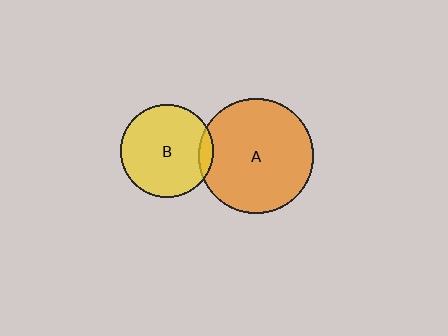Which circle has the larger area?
Circle A (orange).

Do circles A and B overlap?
Yes.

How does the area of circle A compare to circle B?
Approximately 1.5 times.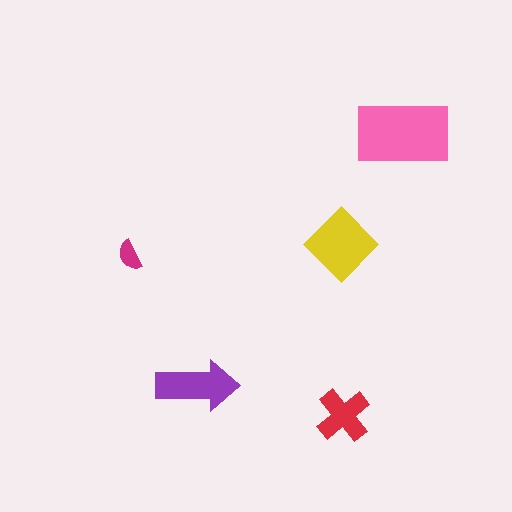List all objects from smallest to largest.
The magenta semicircle, the red cross, the purple arrow, the yellow diamond, the pink rectangle.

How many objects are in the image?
There are 5 objects in the image.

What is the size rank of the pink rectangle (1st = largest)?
1st.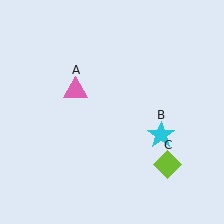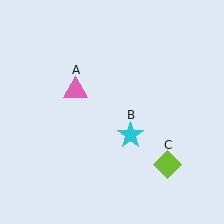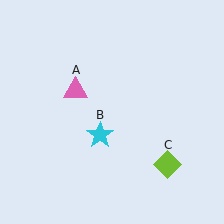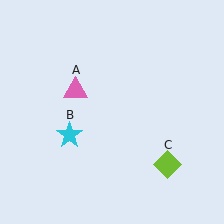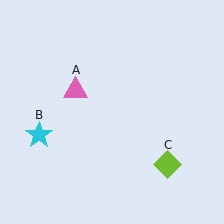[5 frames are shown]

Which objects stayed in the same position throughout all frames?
Pink triangle (object A) and lime diamond (object C) remained stationary.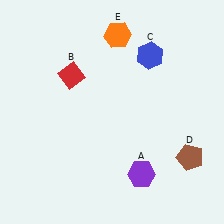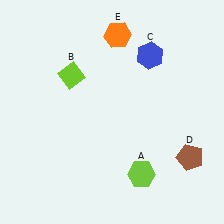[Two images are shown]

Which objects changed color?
A changed from purple to lime. B changed from red to lime.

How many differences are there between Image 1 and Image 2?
There are 2 differences between the two images.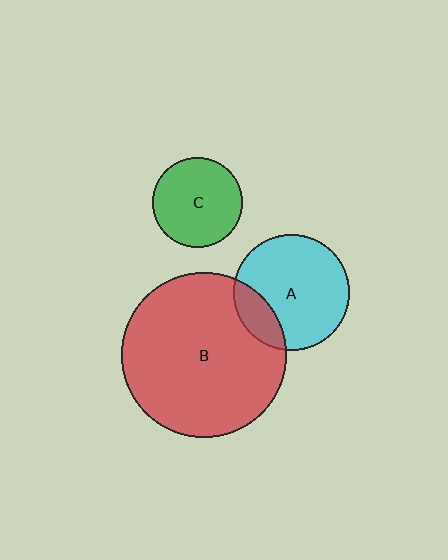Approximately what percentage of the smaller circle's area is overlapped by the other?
Approximately 20%.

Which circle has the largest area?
Circle B (red).